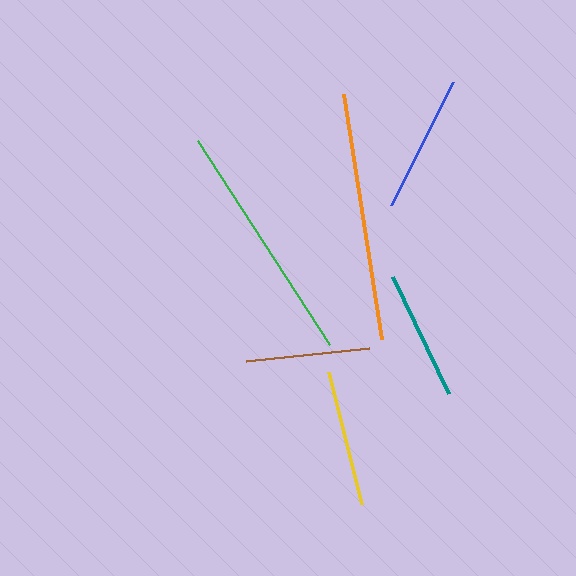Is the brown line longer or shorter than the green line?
The green line is longer than the brown line.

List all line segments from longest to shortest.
From longest to shortest: orange, green, blue, yellow, teal, brown.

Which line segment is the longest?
The orange line is the longest at approximately 248 pixels.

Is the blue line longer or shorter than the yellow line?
The blue line is longer than the yellow line.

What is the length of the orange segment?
The orange segment is approximately 248 pixels long.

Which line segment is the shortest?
The brown line is the shortest at approximately 123 pixels.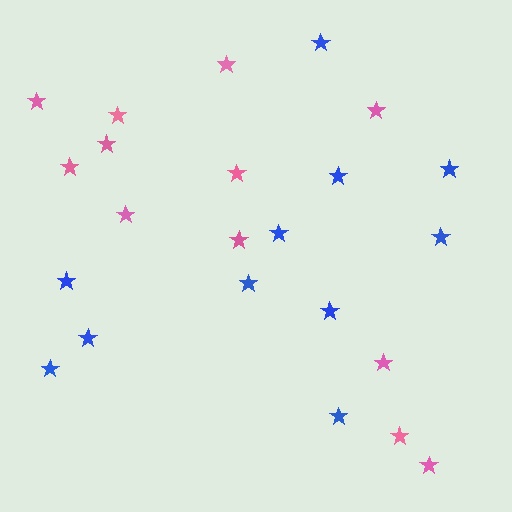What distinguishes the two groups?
There are 2 groups: one group of blue stars (11) and one group of pink stars (12).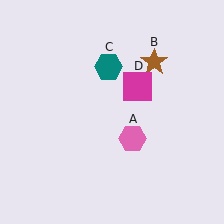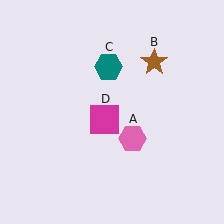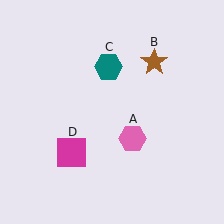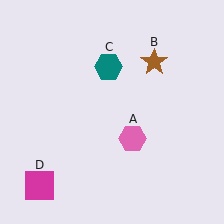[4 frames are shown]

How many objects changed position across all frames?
1 object changed position: magenta square (object D).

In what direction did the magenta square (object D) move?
The magenta square (object D) moved down and to the left.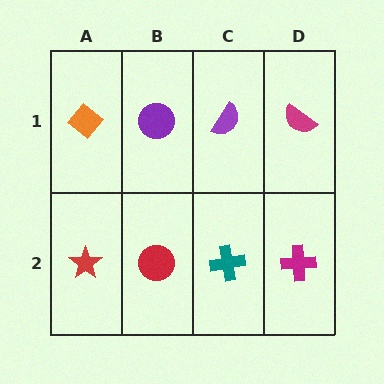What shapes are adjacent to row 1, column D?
A magenta cross (row 2, column D), a purple semicircle (row 1, column C).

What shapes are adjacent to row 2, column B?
A purple circle (row 1, column B), a red star (row 2, column A), a teal cross (row 2, column C).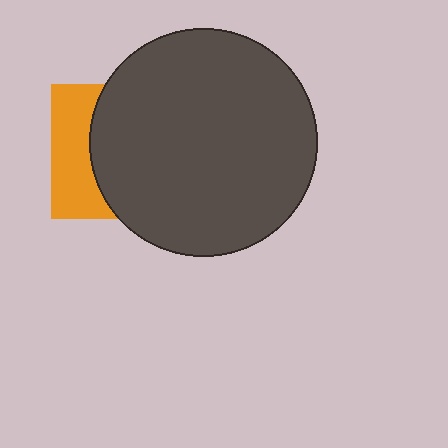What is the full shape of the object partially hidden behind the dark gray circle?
The partially hidden object is an orange square.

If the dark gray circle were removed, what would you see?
You would see the complete orange square.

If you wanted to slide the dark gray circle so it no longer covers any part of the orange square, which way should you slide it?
Slide it right — that is the most direct way to separate the two shapes.